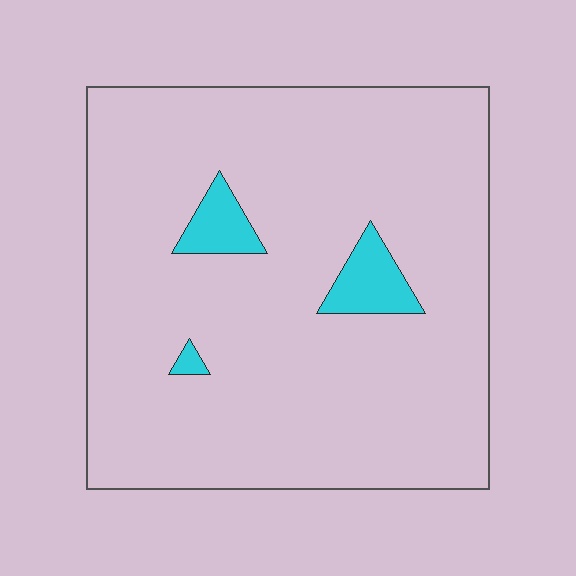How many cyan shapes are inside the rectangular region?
3.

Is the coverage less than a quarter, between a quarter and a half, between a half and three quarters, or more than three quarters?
Less than a quarter.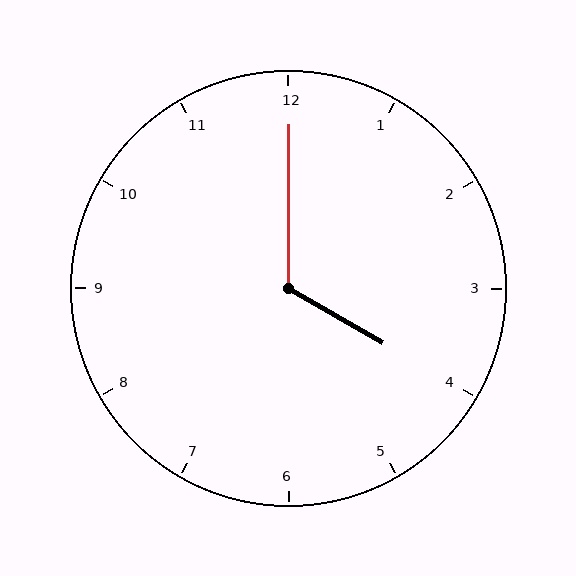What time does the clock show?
4:00.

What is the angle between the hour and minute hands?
Approximately 120 degrees.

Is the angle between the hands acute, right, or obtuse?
It is obtuse.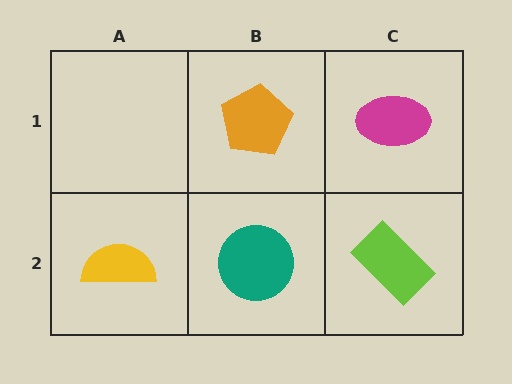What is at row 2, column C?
A lime rectangle.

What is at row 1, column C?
A magenta ellipse.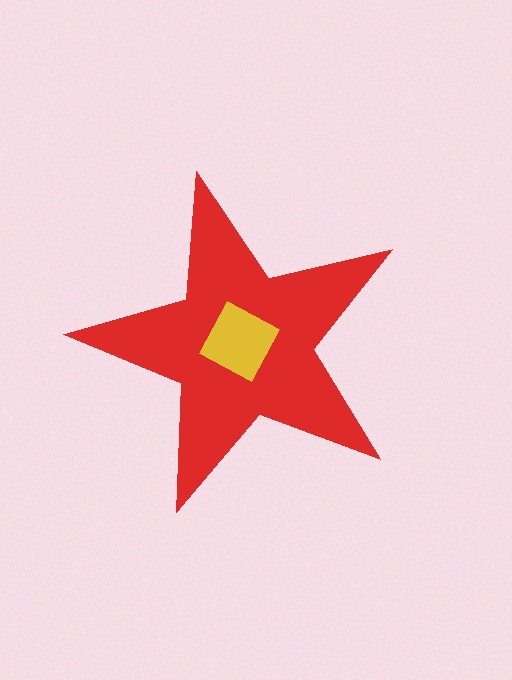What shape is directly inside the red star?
The yellow square.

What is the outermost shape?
The red star.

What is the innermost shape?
The yellow square.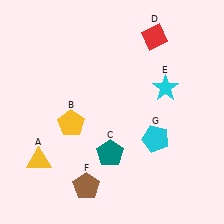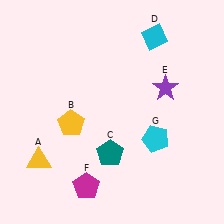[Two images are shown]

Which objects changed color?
D changed from red to cyan. E changed from cyan to purple. F changed from brown to magenta.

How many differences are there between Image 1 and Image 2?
There are 3 differences between the two images.